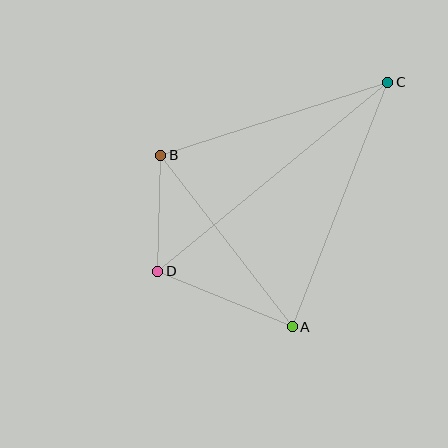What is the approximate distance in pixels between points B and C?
The distance between B and C is approximately 238 pixels.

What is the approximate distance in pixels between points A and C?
The distance between A and C is approximately 263 pixels.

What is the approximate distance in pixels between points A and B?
The distance between A and B is approximately 216 pixels.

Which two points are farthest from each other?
Points C and D are farthest from each other.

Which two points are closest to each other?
Points B and D are closest to each other.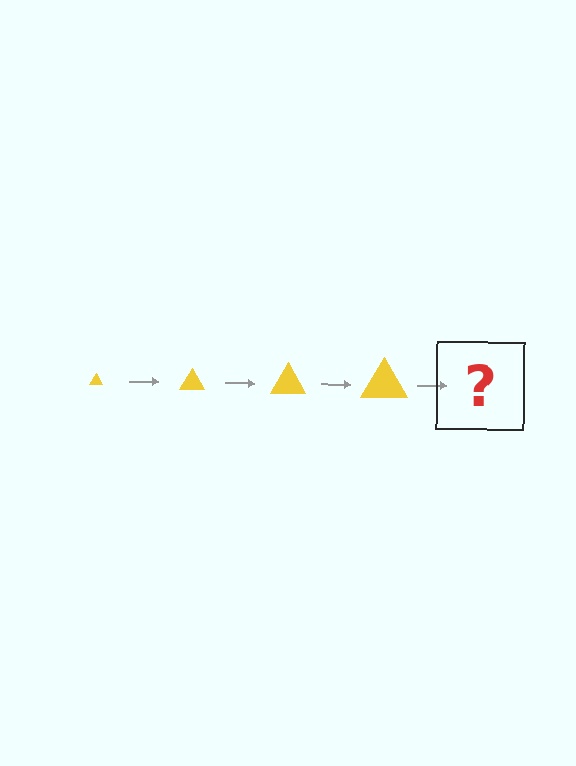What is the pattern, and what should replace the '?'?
The pattern is that the triangle gets progressively larger each step. The '?' should be a yellow triangle, larger than the previous one.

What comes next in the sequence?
The next element should be a yellow triangle, larger than the previous one.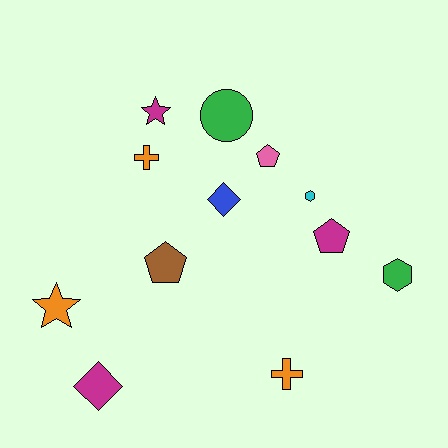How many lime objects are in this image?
There are no lime objects.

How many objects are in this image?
There are 12 objects.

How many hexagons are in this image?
There are 2 hexagons.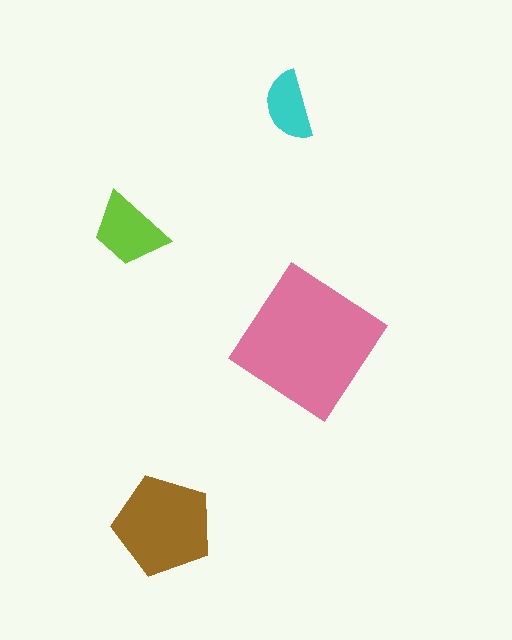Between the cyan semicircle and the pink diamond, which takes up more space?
The pink diamond.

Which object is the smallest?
The cyan semicircle.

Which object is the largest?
The pink diamond.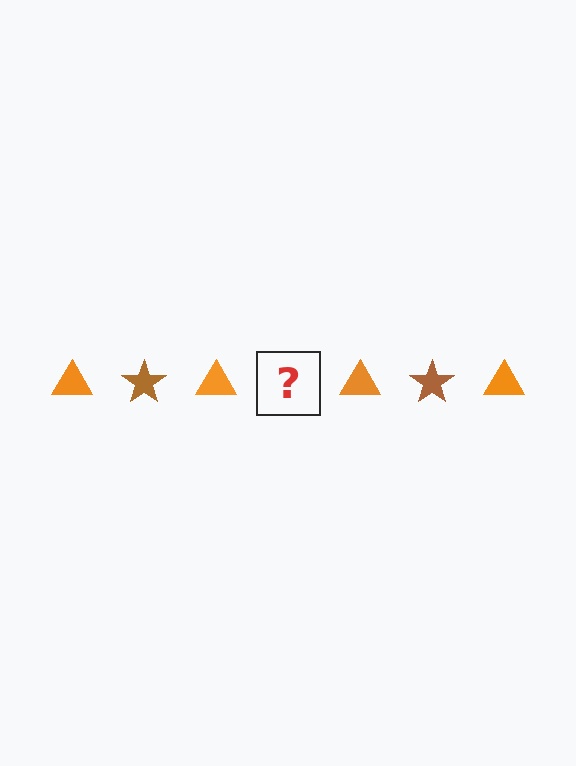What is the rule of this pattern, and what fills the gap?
The rule is that the pattern alternates between orange triangle and brown star. The gap should be filled with a brown star.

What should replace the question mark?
The question mark should be replaced with a brown star.